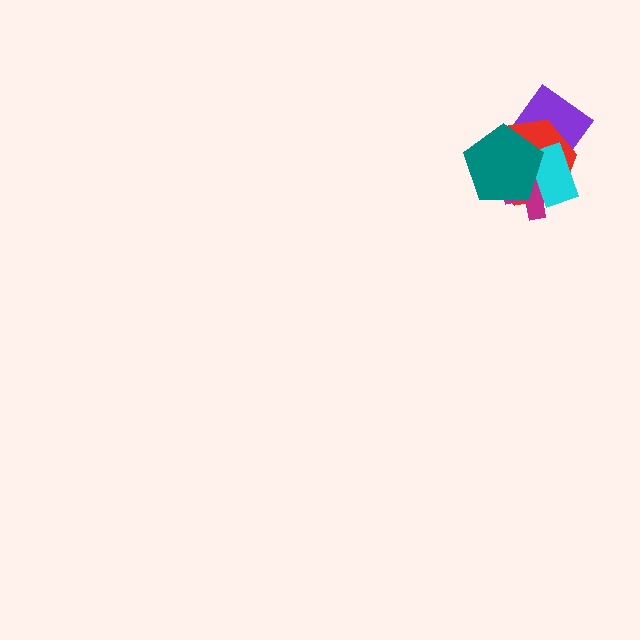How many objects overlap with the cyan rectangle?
4 objects overlap with the cyan rectangle.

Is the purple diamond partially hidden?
Yes, it is partially covered by another shape.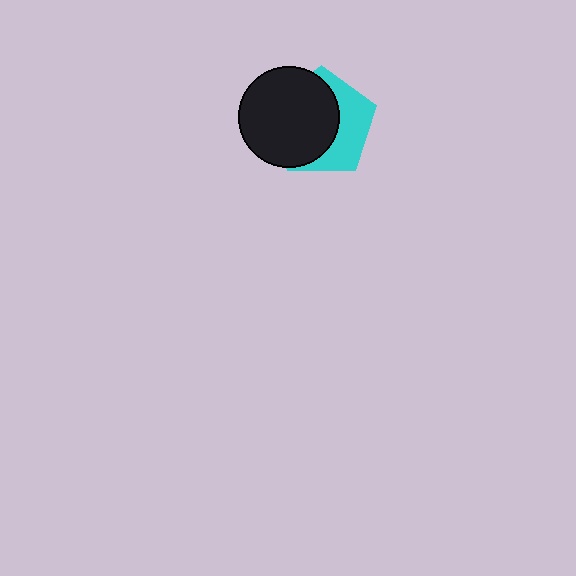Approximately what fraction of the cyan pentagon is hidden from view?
Roughly 58% of the cyan pentagon is hidden behind the black circle.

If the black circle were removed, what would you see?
You would see the complete cyan pentagon.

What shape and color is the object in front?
The object in front is a black circle.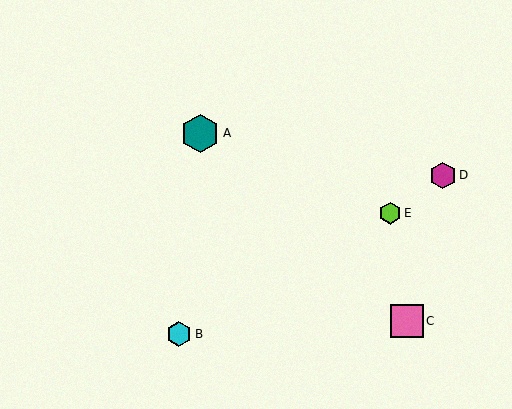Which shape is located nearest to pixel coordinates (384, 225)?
The lime hexagon (labeled E) at (390, 213) is nearest to that location.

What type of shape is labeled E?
Shape E is a lime hexagon.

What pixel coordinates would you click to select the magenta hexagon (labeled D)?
Click at (443, 175) to select the magenta hexagon D.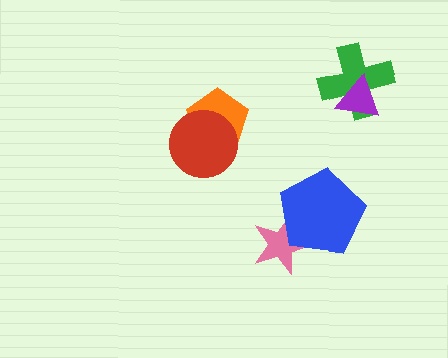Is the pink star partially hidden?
Yes, it is partially covered by another shape.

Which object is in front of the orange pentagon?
The red circle is in front of the orange pentagon.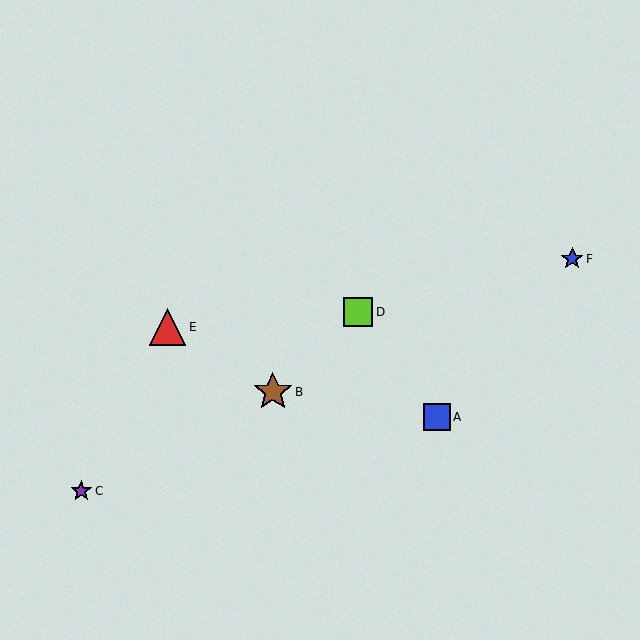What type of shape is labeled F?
Shape F is a blue star.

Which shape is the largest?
The brown star (labeled B) is the largest.